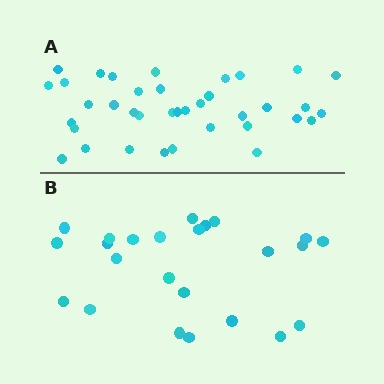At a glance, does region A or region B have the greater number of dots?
Region A (the top region) has more dots.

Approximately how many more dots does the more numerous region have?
Region A has approximately 15 more dots than region B.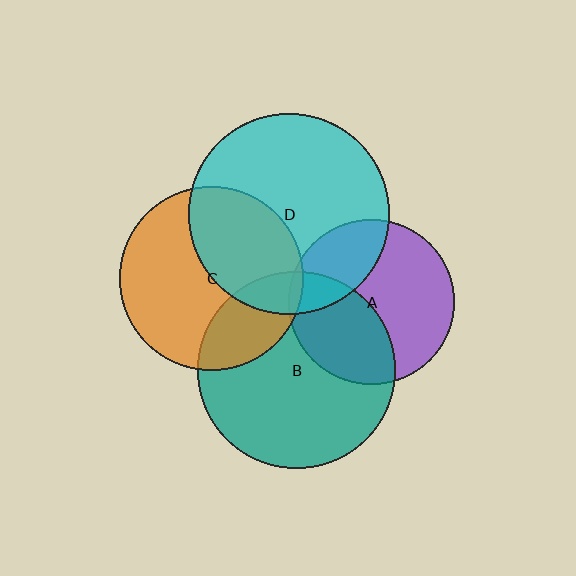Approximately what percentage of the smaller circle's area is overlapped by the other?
Approximately 25%.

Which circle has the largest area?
Circle D (cyan).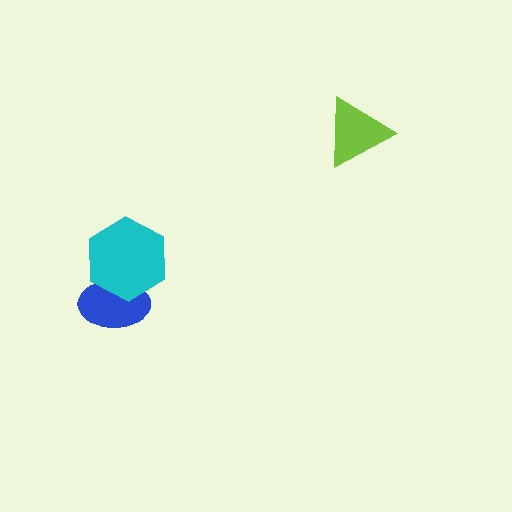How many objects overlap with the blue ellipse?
1 object overlaps with the blue ellipse.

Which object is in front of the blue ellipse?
The cyan hexagon is in front of the blue ellipse.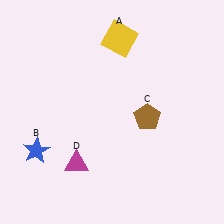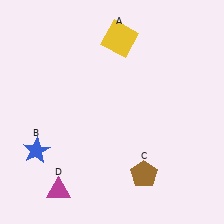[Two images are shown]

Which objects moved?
The objects that moved are: the brown pentagon (C), the magenta triangle (D).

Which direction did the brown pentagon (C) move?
The brown pentagon (C) moved down.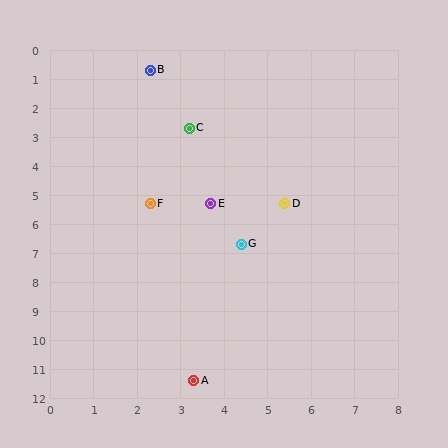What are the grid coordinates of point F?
Point F is at approximately (2.3, 5.3).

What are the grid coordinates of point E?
Point E is at approximately (3.7, 5.3).